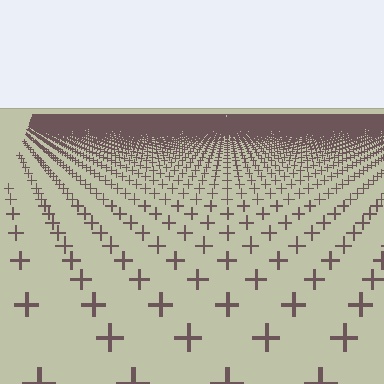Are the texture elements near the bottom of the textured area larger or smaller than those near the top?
Larger. Near the bottom, elements are closer to the viewer and appear at a bigger on-screen size.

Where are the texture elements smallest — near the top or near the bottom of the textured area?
Near the top.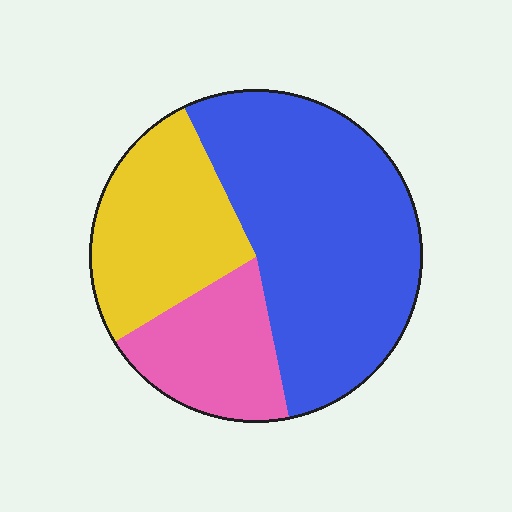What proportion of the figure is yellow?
Yellow takes up about one quarter (1/4) of the figure.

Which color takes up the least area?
Pink, at roughly 20%.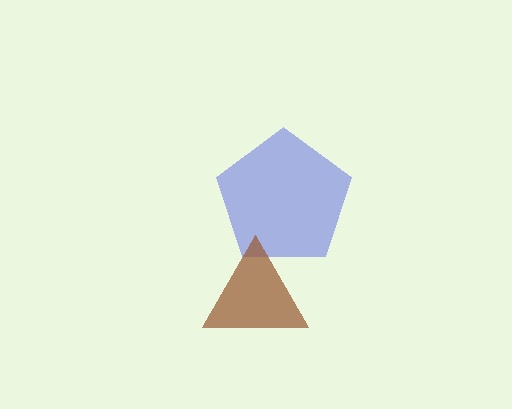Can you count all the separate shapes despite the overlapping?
Yes, there are 2 separate shapes.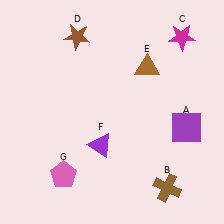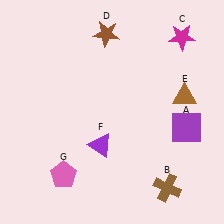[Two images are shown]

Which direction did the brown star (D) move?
The brown star (D) moved right.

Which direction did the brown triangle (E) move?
The brown triangle (E) moved right.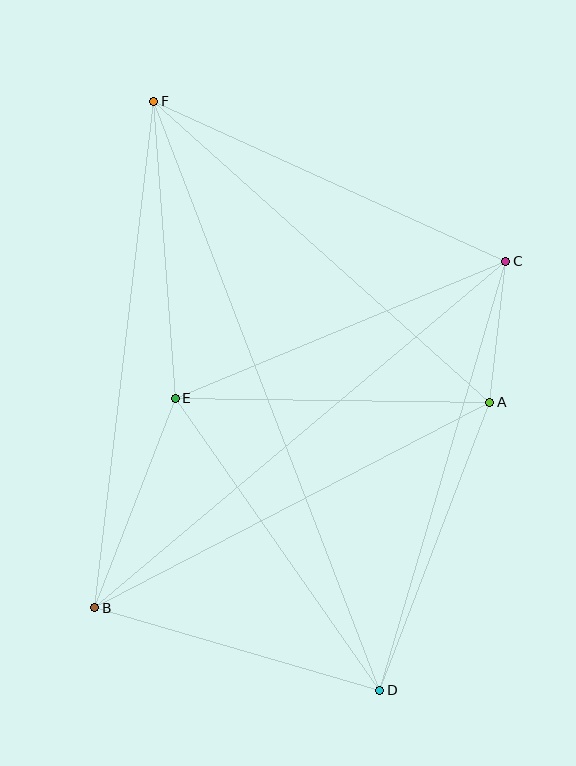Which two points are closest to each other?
Points A and C are closest to each other.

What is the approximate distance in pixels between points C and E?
The distance between C and E is approximately 358 pixels.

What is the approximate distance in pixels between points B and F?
The distance between B and F is approximately 510 pixels.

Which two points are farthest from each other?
Points D and F are farthest from each other.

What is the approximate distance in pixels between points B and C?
The distance between B and C is approximately 538 pixels.